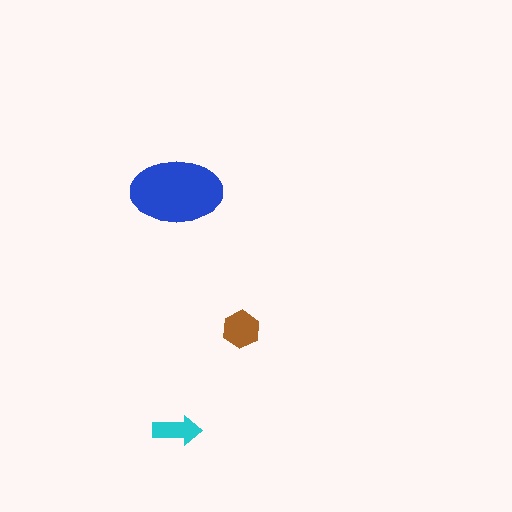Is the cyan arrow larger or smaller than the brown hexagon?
Smaller.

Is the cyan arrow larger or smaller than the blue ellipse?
Smaller.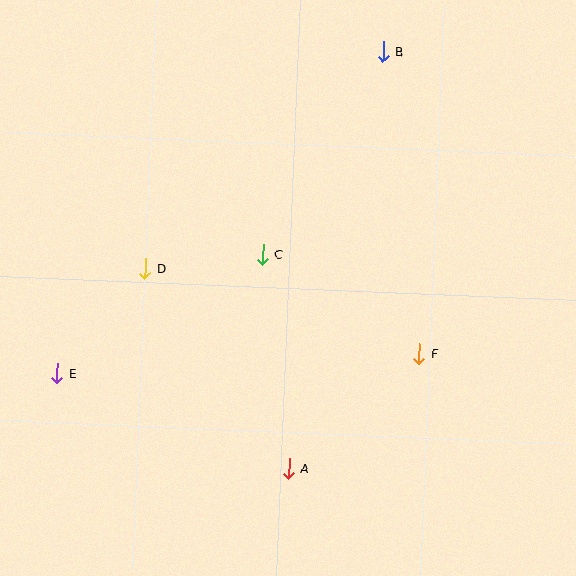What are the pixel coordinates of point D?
Point D is at (145, 268).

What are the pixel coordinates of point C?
Point C is at (263, 254).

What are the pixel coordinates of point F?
Point F is at (419, 354).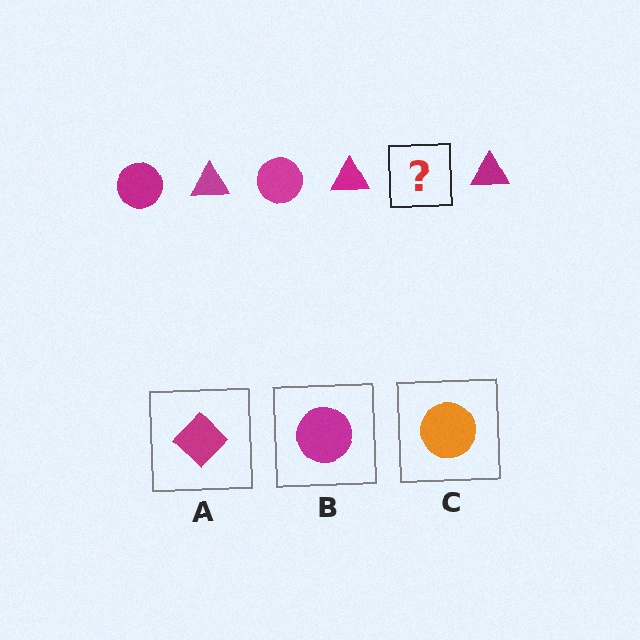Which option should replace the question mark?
Option B.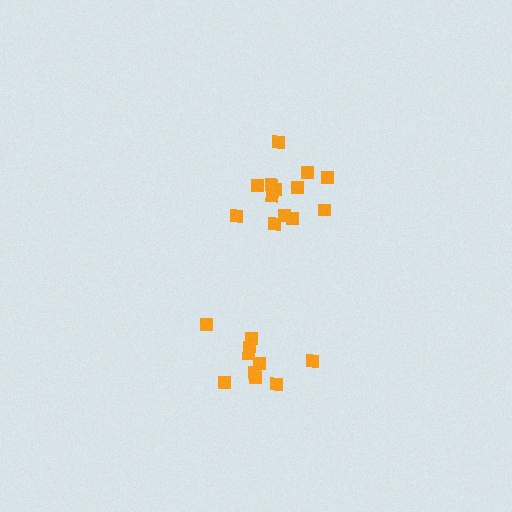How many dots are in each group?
Group 1: 13 dots, Group 2: 10 dots (23 total).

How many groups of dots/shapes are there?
There are 2 groups.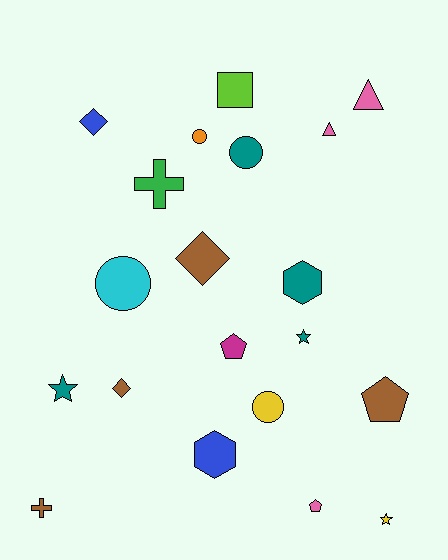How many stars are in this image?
There are 3 stars.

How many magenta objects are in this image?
There is 1 magenta object.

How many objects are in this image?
There are 20 objects.